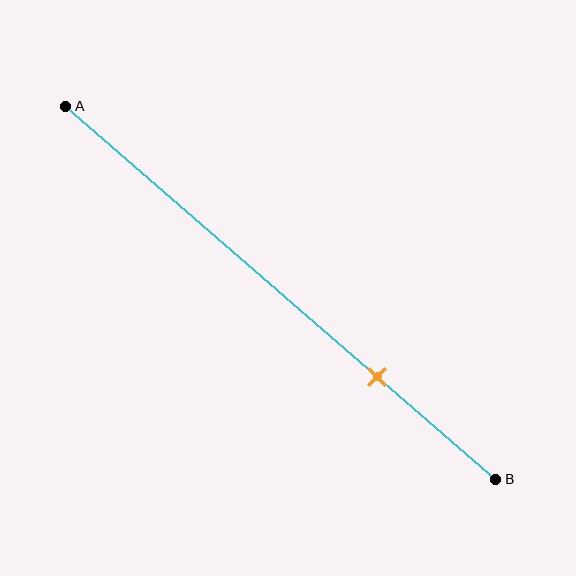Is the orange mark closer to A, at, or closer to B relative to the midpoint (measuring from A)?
The orange mark is closer to point B than the midpoint of segment AB.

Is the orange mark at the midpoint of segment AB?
No, the mark is at about 70% from A, not at the 50% midpoint.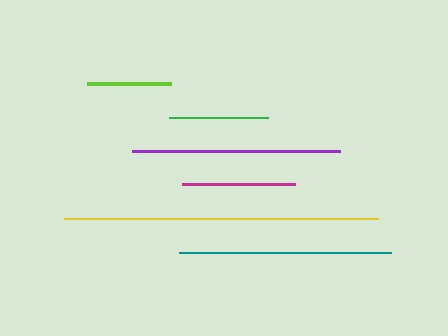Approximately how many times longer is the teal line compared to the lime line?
The teal line is approximately 2.5 times the length of the lime line.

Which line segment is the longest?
The yellow line is the longest at approximately 314 pixels.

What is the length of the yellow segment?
The yellow segment is approximately 314 pixels long.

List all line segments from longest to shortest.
From longest to shortest: yellow, teal, purple, magenta, green, lime.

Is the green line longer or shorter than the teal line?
The teal line is longer than the green line.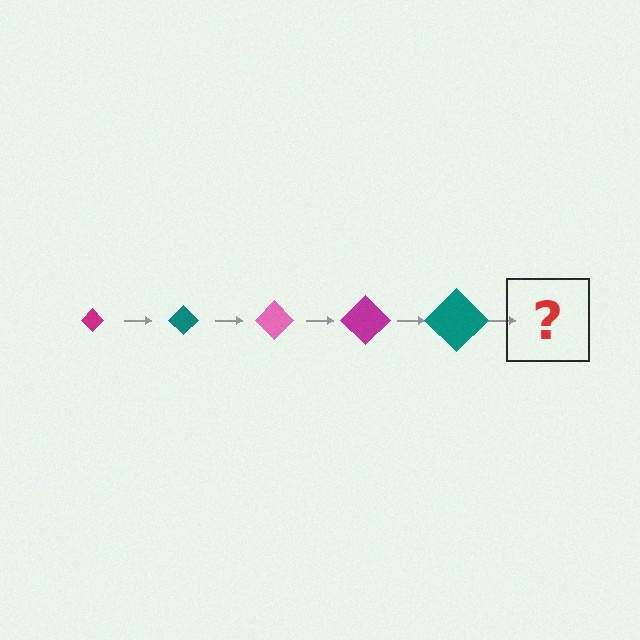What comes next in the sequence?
The next element should be a pink diamond, larger than the previous one.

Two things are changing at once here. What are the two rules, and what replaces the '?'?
The two rules are that the diamond grows larger each step and the color cycles through magenta, teal, and pink. The '?' should be a pink diamond, larger than the previous one.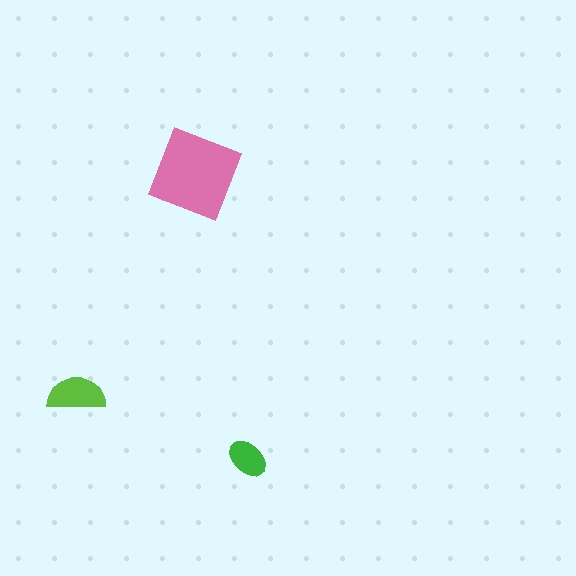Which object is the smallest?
The green ellipse.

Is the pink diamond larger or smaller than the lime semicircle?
Larger.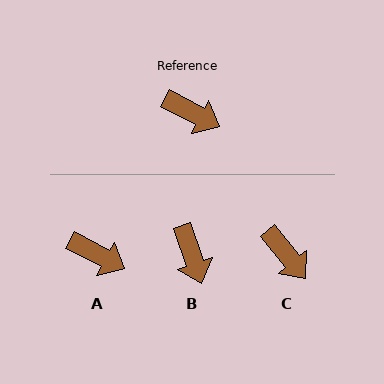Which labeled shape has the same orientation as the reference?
A.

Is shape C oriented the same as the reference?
No, it is off by about 24 degrees.